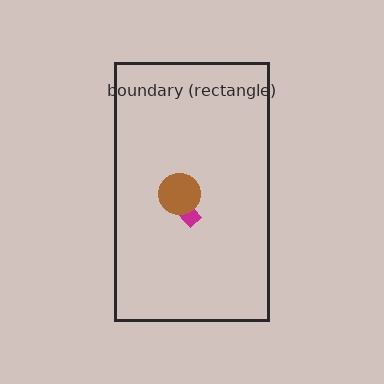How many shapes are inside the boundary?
2 inside, 0 outside.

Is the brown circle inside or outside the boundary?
Inside.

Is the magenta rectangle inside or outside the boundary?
Inside.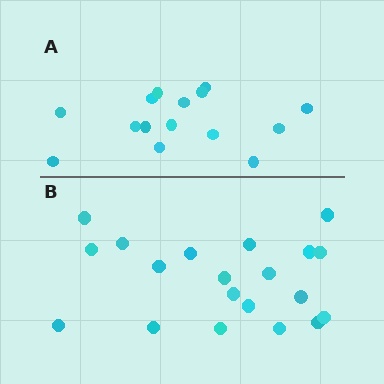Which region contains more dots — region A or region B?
Region B (the bottom region) has more dots.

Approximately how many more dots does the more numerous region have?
Region B has about 5 more dots than region A.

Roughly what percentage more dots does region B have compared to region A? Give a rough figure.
About 35% more.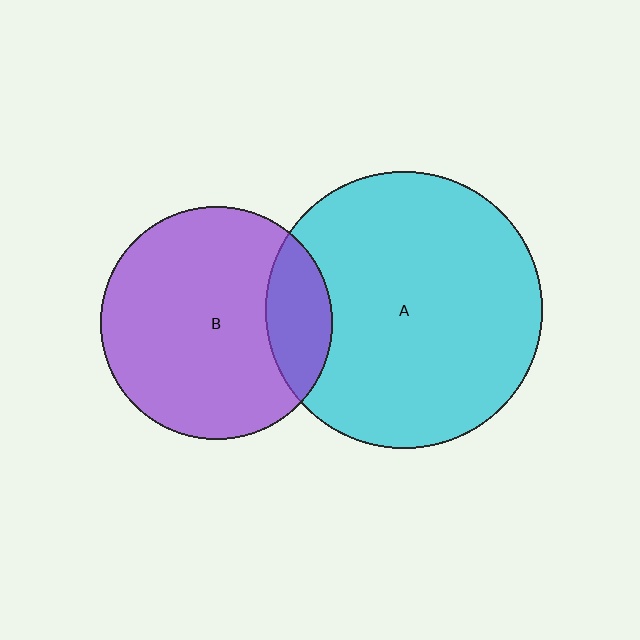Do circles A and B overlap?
Yes.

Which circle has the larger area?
Circle A (cyan).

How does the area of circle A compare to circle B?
Approximately 1.4 times.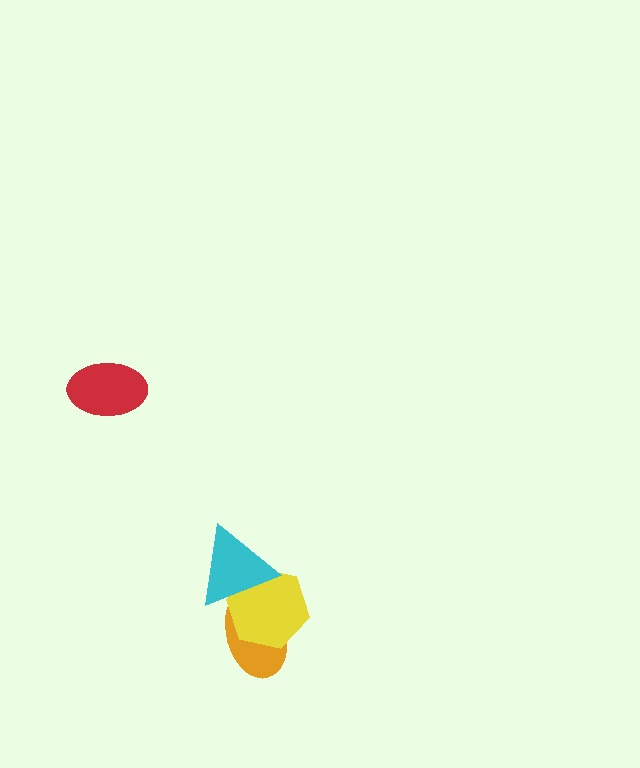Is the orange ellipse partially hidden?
Yes, it is partially covered by another shape.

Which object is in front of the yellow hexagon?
The cyan triangle is in front of the yellow hexagon.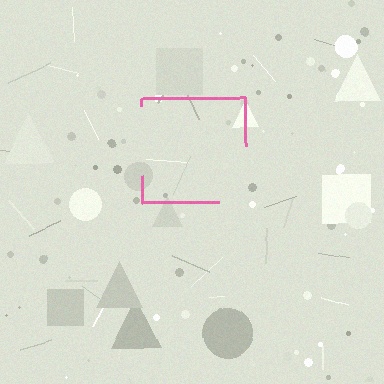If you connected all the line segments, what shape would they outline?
They would outline a square.